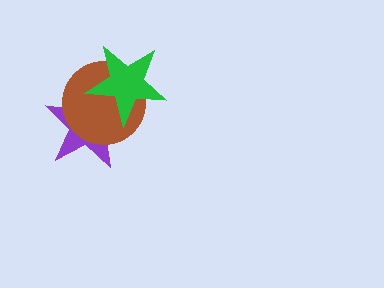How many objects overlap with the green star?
2 objects overlap with the green star.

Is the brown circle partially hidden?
Yes, it is partially covered by another shape.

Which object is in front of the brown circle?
The green star is in front of the brown circle.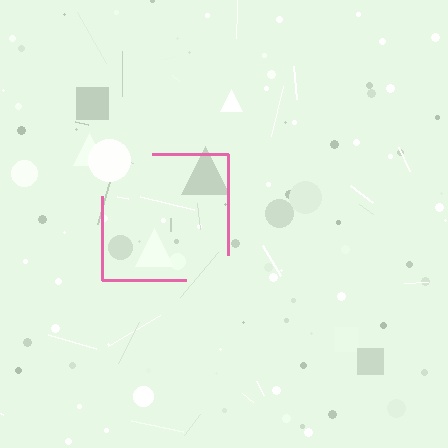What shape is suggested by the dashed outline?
The dashed outline suggests a square.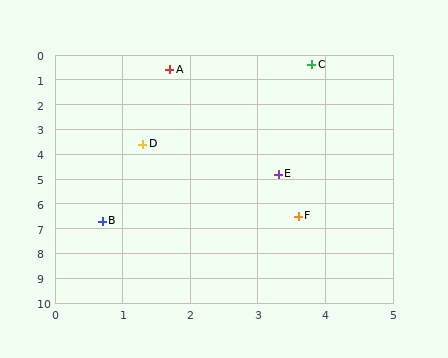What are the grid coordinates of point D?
Point D is at approximately (1.3, 3.6).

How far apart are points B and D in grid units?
Points B and D are about 3.2 grid units apart.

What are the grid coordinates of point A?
Point A is at approximately (1.7, 0.6).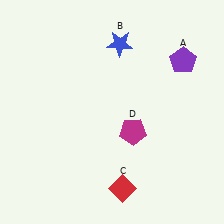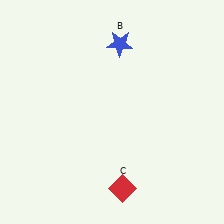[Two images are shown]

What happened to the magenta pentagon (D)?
The magenta pentagon (D) was removed in Image 2. It was in the bottom-right area of Image 1.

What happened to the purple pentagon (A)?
The purple pentagon (A) was removed in Image 2. It was in the top-right area of Image 1.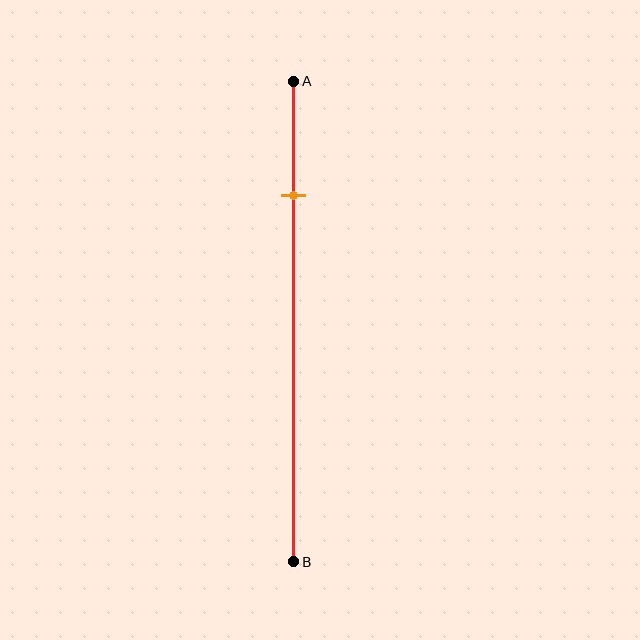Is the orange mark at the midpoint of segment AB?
No, the mark is at about 25% from A, not at the 50% midpoint.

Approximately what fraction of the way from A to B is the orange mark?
The orange mark is approximately 25% of the way from A to B.